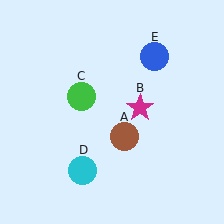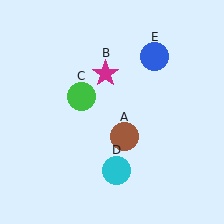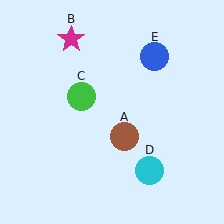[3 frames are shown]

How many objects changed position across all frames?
2 objects changed position: magenta star (object B), cyan circle (object D).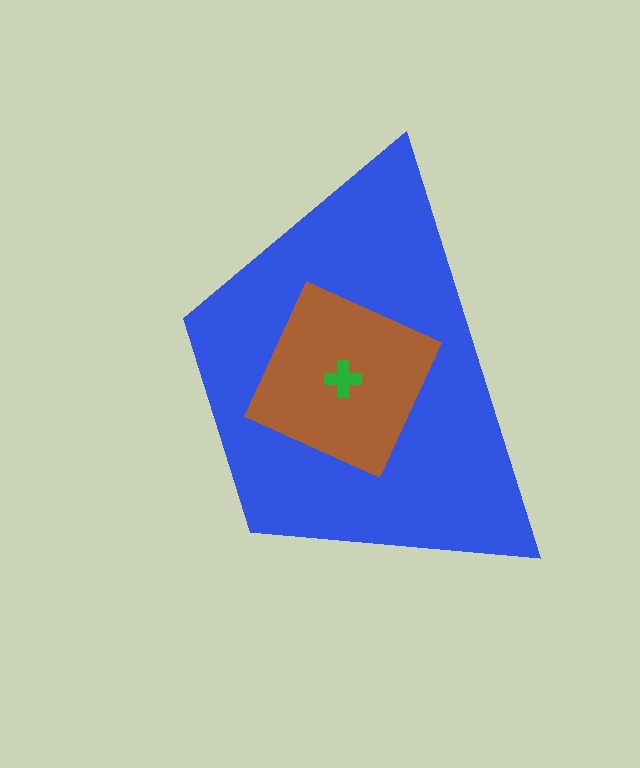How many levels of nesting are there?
3.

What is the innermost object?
The green cross.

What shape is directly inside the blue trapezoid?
The brown square.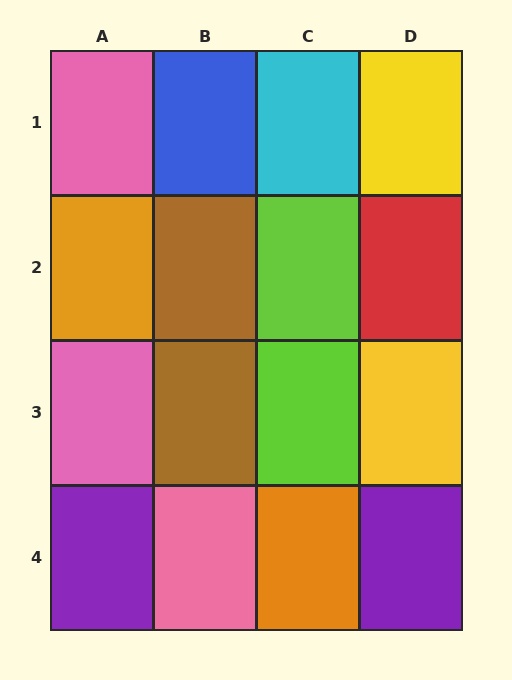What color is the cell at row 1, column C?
Cyan.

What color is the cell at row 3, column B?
Brown.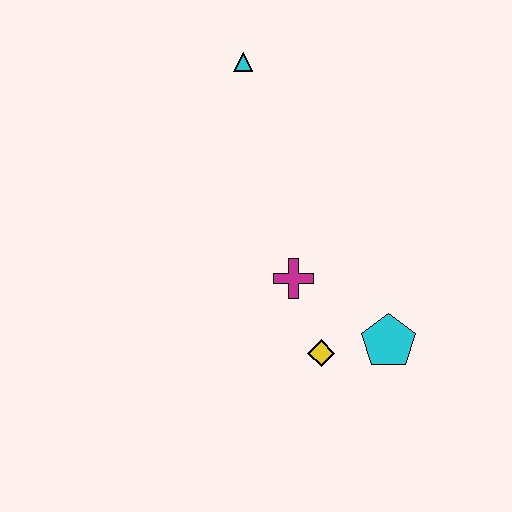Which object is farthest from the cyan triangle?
The cyan pentagon is farthest from the cyan triangle.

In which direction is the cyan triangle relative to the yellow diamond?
The cyan triangle is above the yellow diamond.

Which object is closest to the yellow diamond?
The cyan pentagon is closest to the yellow diamond.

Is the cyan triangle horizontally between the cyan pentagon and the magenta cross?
No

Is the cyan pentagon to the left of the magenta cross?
No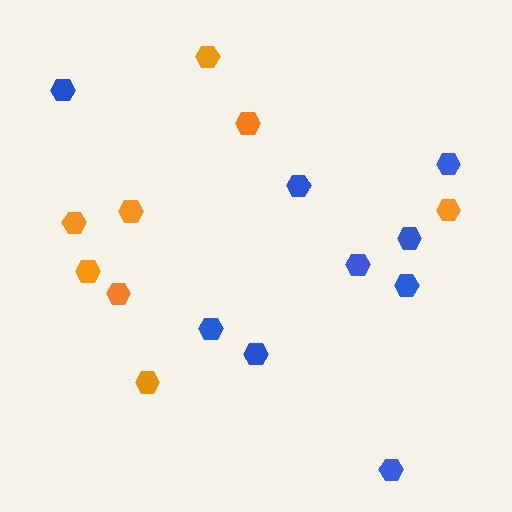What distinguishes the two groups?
There are 2 groups: one group of orange hexagons (8) and one group of blue hexagons (9).